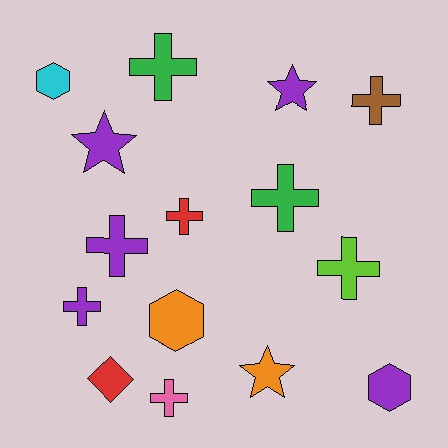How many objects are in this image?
There are 15 objects.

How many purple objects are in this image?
There are 5 purple objects.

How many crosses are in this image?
There are 8 crosses.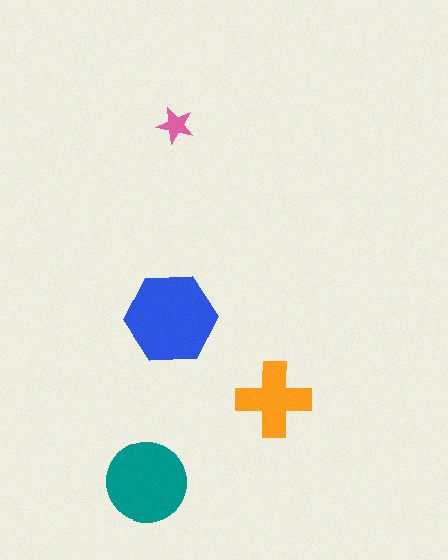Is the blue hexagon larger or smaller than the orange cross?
Larger.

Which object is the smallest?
The pink star.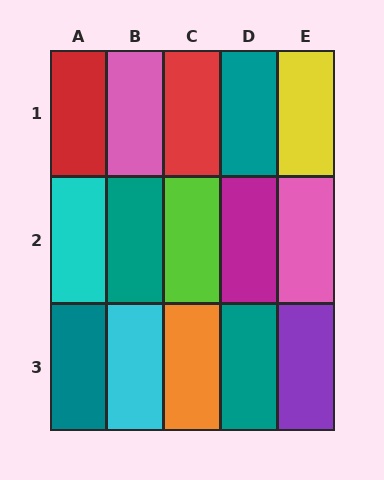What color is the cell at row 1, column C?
Red.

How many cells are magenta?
1 cell is magenta.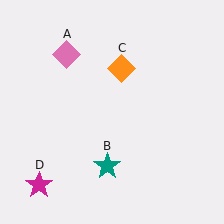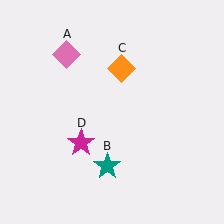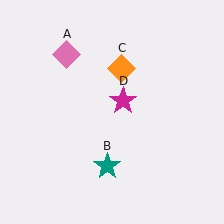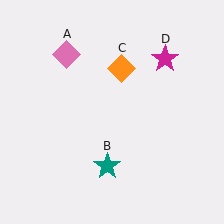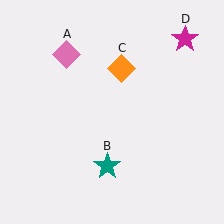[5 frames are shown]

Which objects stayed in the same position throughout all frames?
Pink diamond (object A) and teal star (object B) and orange diamond (object C) remained stationary.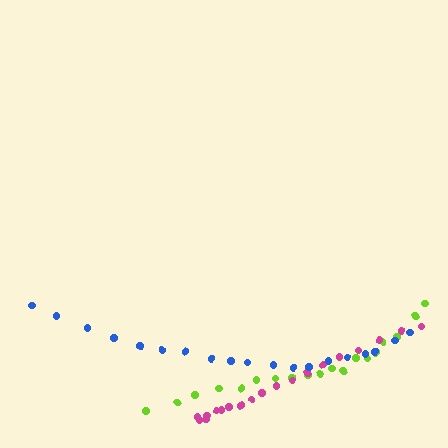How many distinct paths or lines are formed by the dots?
There are 3 distinct paths.